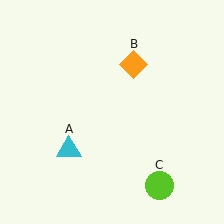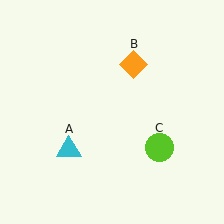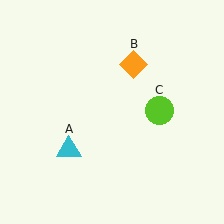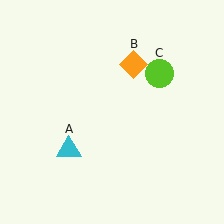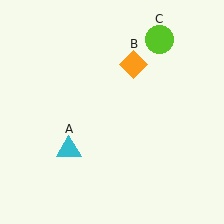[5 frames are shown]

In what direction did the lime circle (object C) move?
The lime circle (object C) moved up.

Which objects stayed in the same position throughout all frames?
Cyan triangle (object A) and orange diamond (object B) remained stationary.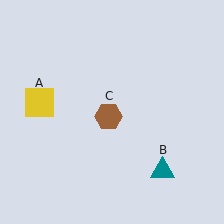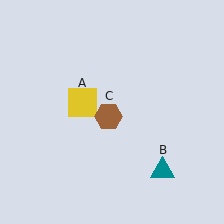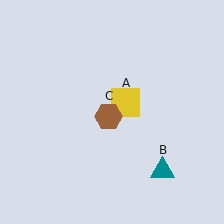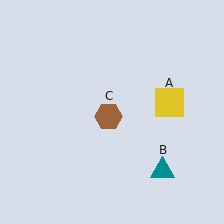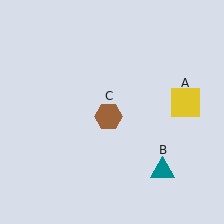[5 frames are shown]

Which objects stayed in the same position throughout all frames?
Teal triangle (object B) and brown hexagon (object C) remained stationary.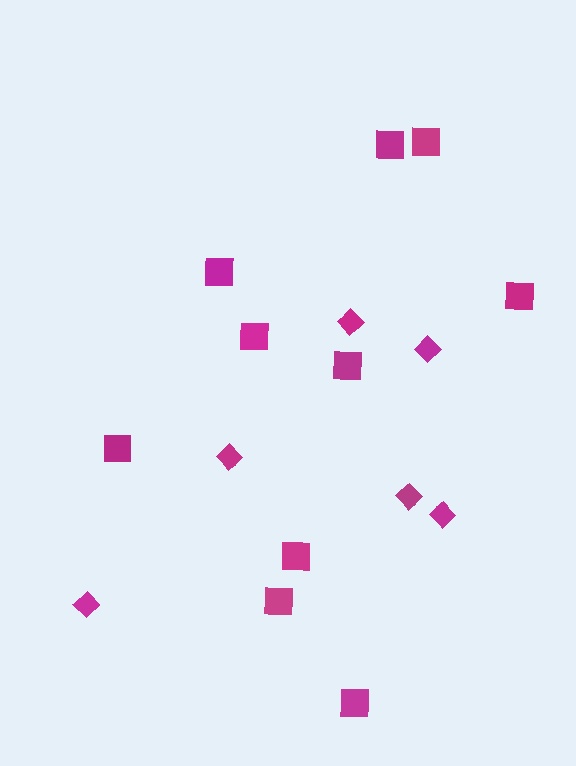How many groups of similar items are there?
There are 2 groups: one group of squares (10) and one group of diamonds (6).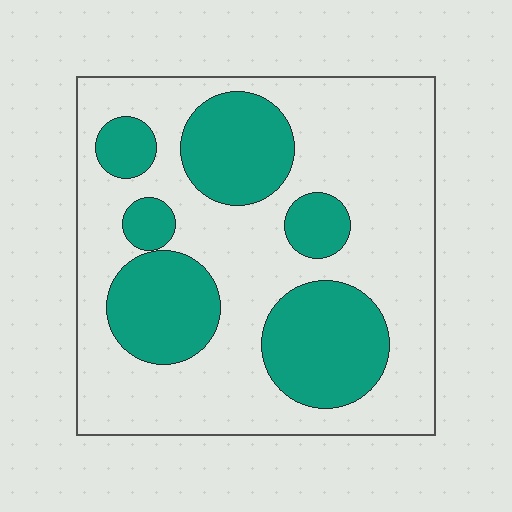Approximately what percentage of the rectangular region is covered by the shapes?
Approximately 35%.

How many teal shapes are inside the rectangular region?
6.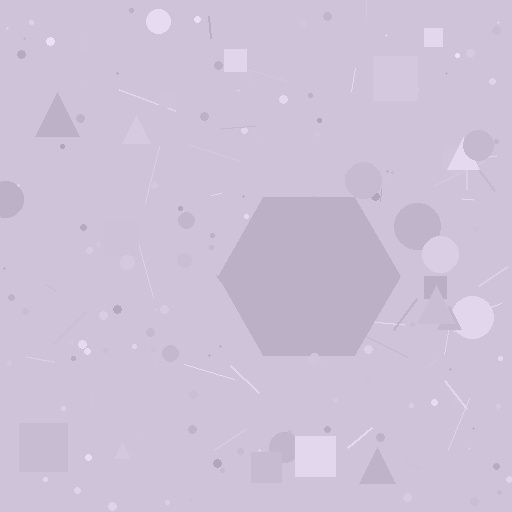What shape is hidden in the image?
A hexagon is hidden in the image.